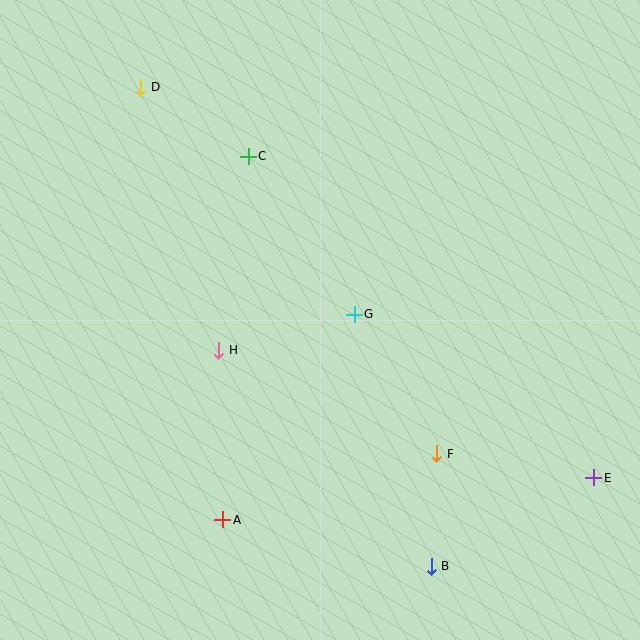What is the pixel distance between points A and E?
The distance between A and E is 373 pixels.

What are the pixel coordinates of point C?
Point C is at (248, 156).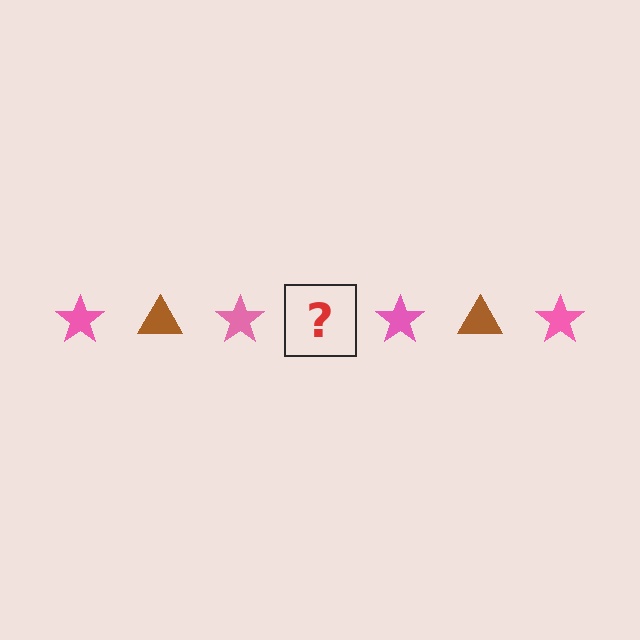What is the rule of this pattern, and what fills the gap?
The rule is that the pattern alternates between pink star and brown triangle. The gap should be filled with a brown triangle.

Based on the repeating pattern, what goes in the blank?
The blank should be a brown triangle.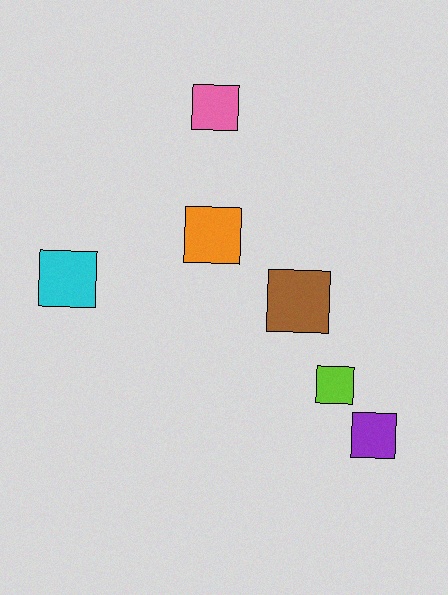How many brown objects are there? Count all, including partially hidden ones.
There is 1 brown object.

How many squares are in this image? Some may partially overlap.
There are 6 squares.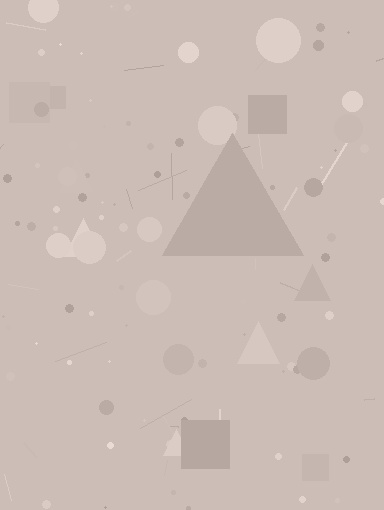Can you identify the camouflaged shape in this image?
The camouflaged shape is a triangle.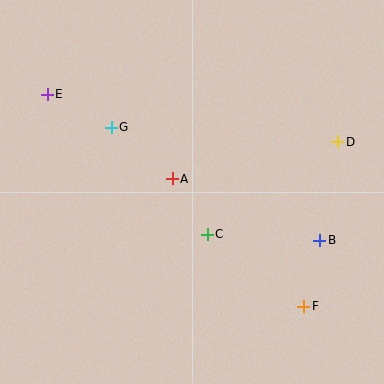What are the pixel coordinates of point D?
Point D is at (338, 142).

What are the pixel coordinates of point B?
Point B is at (319, 240).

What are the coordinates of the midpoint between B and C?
The midpoint between B and C is at (263, 237).